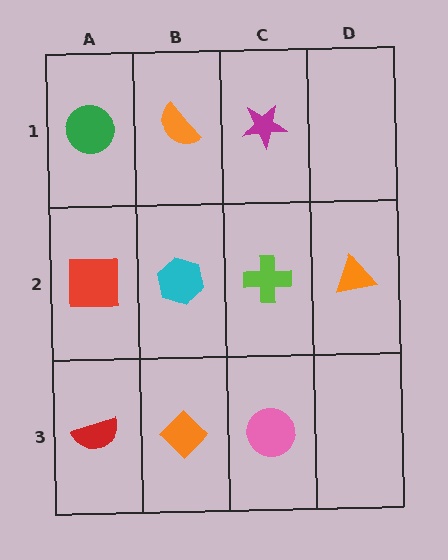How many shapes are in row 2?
4 shapes.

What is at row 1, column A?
A green circle.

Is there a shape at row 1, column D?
No, that cell is empty.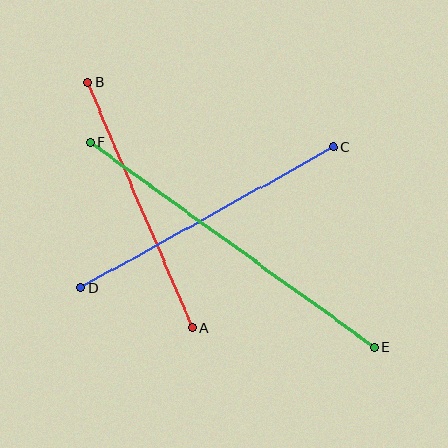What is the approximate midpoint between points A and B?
The midpoint is at approximately (140, 205) pixels.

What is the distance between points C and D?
The distance is approximately 289 pixels.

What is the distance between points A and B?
The distance is approximately 266 pixels.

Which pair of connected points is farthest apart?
Points E and F are farthest apart.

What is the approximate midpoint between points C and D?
The midpoint is at approximately (207, 217) pixels.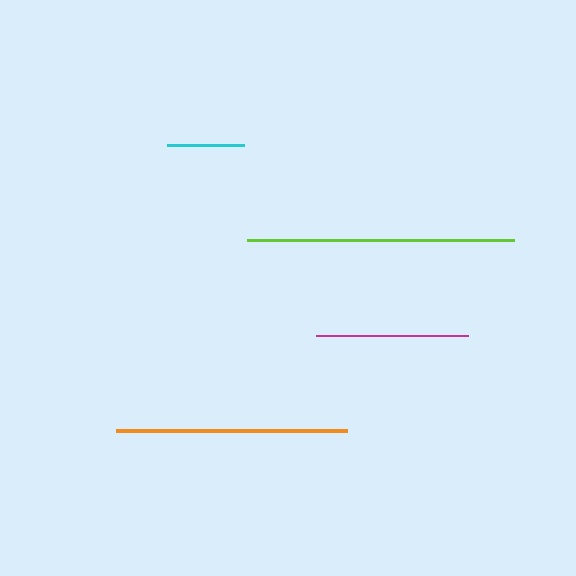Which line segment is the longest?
The lime line is the longest at approximately 267 pixels.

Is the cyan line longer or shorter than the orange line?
The orange line is longer than the cyan line.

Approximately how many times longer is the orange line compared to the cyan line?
The orange line is approximately 3.0 times the length of the cyan line.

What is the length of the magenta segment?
The magenta segment is approximately 152 pixels long.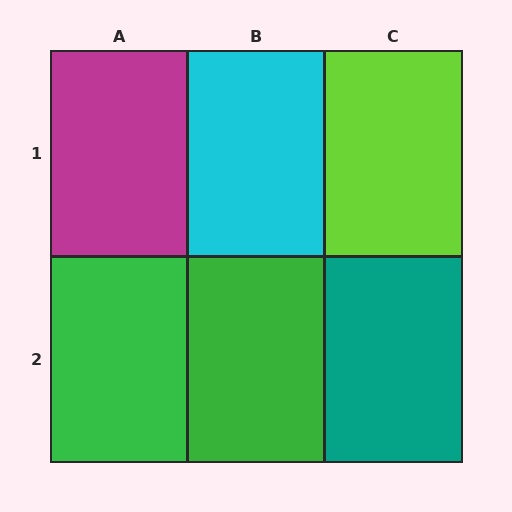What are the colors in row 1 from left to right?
Magenta, cyan, lime.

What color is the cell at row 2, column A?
Green.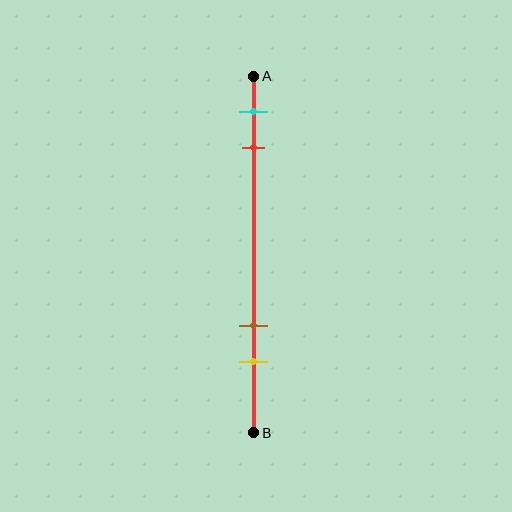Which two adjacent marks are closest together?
The cyan and red marks are the closest adjacent pair.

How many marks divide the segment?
There are 4 marks dividing the segment.